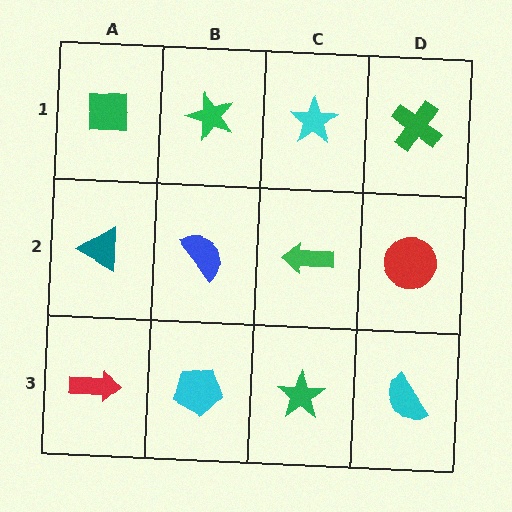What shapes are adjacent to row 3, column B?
A blue semicircle (row 2, column B), a red arrow (row 3, column A), a green star (row 3, column C).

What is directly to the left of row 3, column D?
A green star.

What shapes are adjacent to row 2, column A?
A green square (row 1, column A), a red arrow (row 3, column A), a blue semicircle (row 2, column B).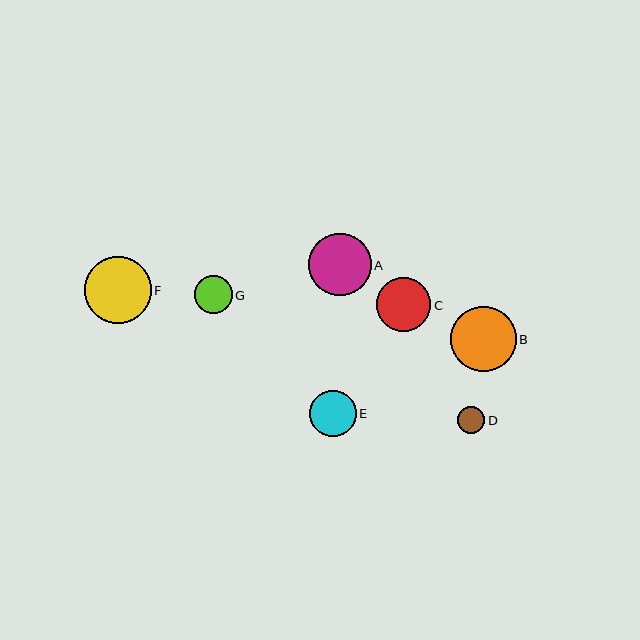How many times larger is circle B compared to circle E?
Circle B is approximately 1.4 times the size of circle E.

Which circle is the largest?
Circle F is the largest with a size of approximately 67 pixels.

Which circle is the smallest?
Circle D is the smallest with a size of approximately 27 pixels.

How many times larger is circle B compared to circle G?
Circle B is approximately 1.7 times the size of circle G.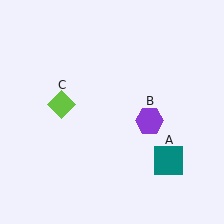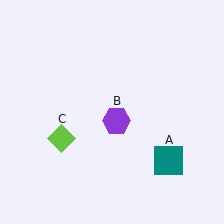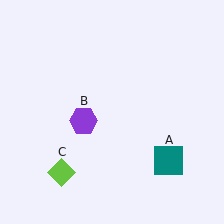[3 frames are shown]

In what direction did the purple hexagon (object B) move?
The purple hexagon (object B) moved left.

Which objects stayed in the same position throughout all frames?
Teal square (object A) remained stationary.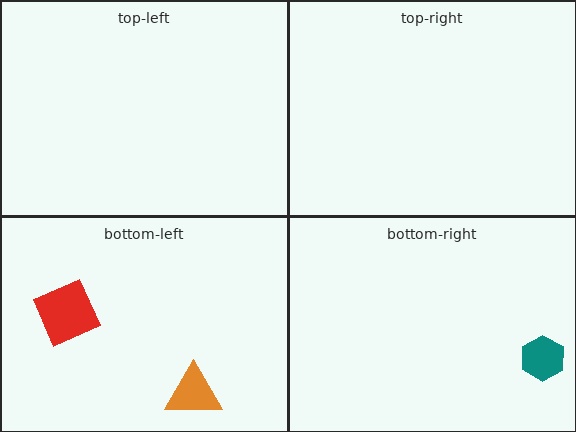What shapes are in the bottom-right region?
The teal hexagon.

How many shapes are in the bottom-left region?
2.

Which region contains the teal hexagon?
The bottom-right region.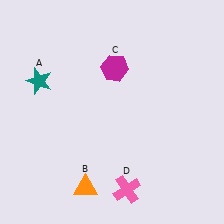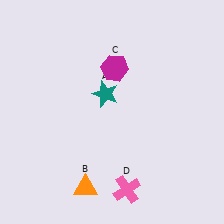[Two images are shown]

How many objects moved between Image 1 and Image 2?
1 object moved between the two images.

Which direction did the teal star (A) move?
The teal star (A) moved right.